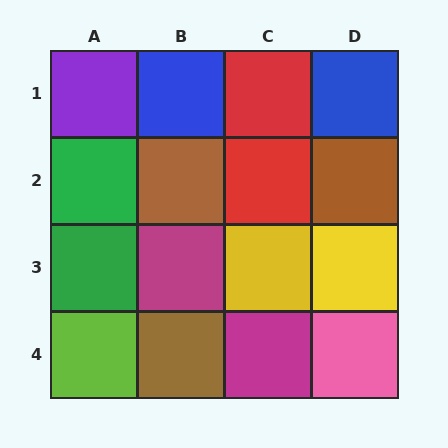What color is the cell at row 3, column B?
Magenta.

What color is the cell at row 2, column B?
Brown.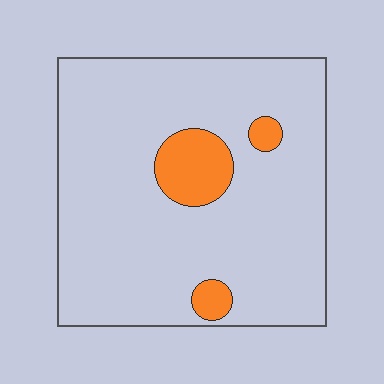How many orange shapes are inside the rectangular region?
3.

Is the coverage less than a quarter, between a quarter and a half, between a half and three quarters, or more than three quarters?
Less than a quarter.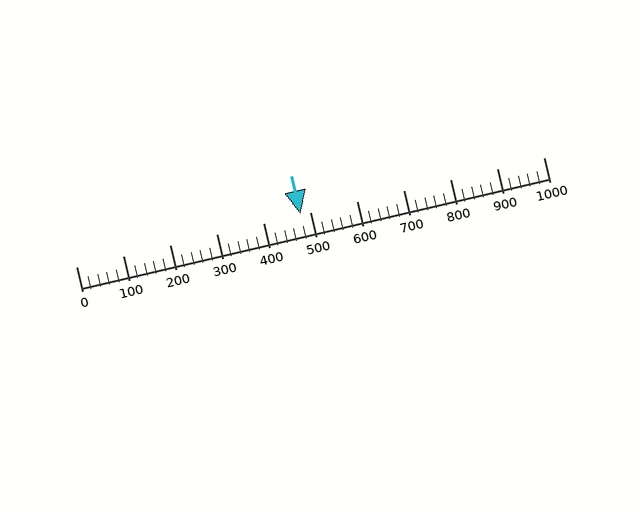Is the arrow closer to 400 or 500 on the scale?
The arrow is closer to 500.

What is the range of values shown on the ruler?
The ruler shows values from 0 to 1000.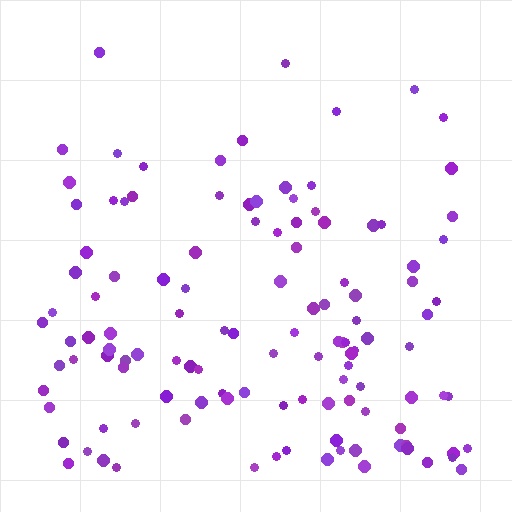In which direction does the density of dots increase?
From top to bottom, with the bottom side densest.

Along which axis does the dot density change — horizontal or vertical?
Vertical.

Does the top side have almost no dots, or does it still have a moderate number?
Still a moderate number, just noticeably fewer than the bottom.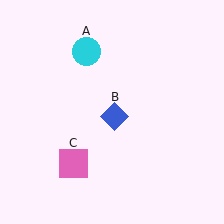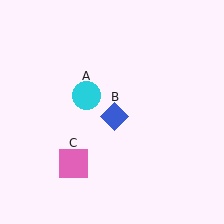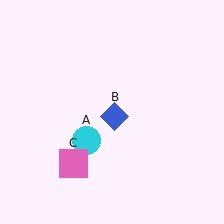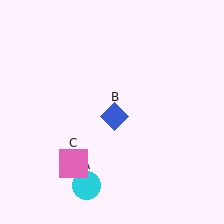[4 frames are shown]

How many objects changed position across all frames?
1 object changed position: cyan circle (object A).